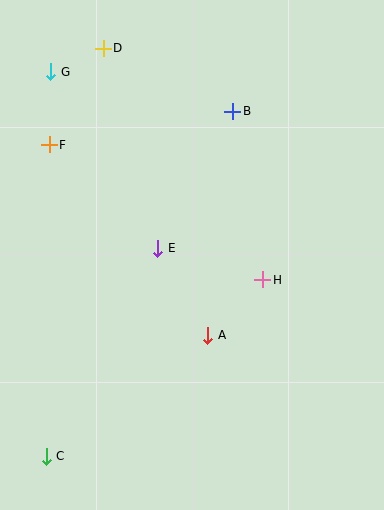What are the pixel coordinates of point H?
Point H is at (263, 280).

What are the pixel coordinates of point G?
Point G is at (51, 72).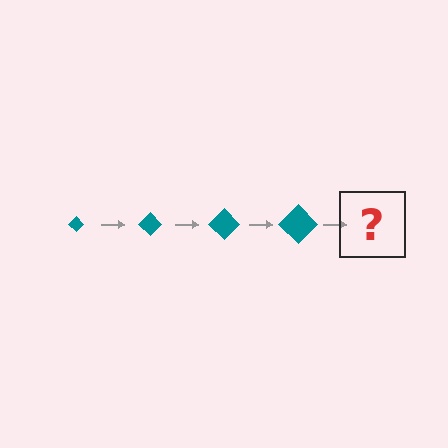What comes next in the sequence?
The next element should be a teal diamond, larger than the previous one.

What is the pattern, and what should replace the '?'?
The pattern is that the diamond gets progressively larger each step. The '?' should be a teal diamond, larger than the previous one.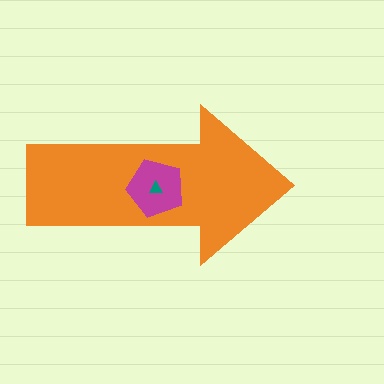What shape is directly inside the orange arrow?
The magenta pentagon.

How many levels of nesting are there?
3.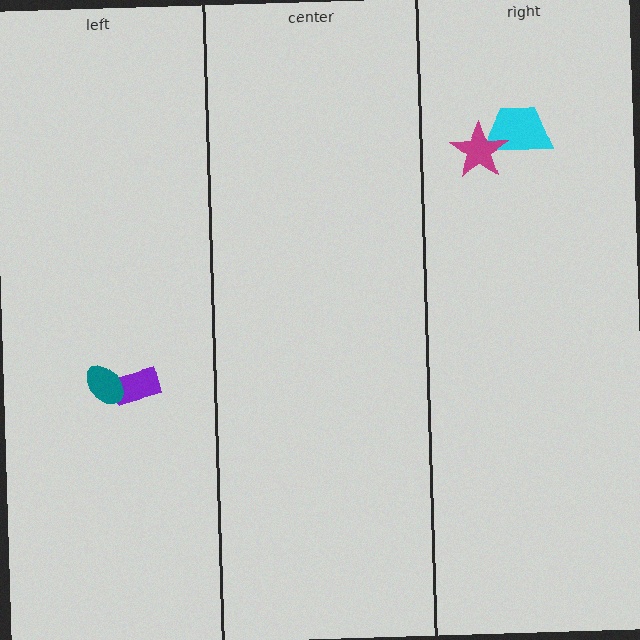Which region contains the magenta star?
The right region.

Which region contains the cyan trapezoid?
The right region.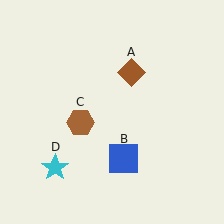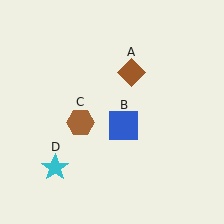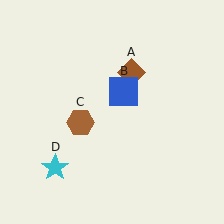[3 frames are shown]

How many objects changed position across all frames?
1 object changed position: blue square (object B).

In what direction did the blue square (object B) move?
The blue square (object B) moved up.